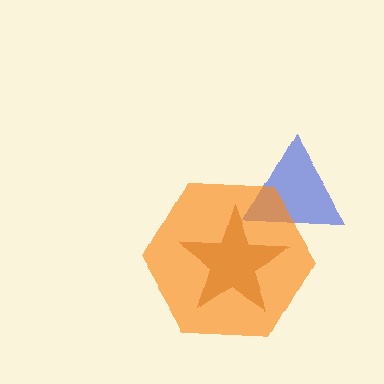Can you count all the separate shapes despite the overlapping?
Yes, there are 3 separate shapes.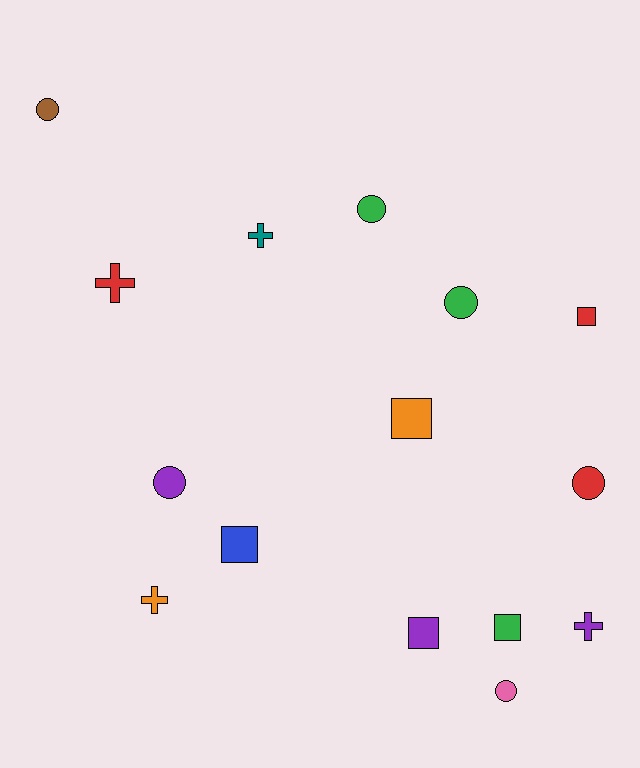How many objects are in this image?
There are 15 objects.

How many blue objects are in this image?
There is 1 blue object.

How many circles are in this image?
There are 6 circles.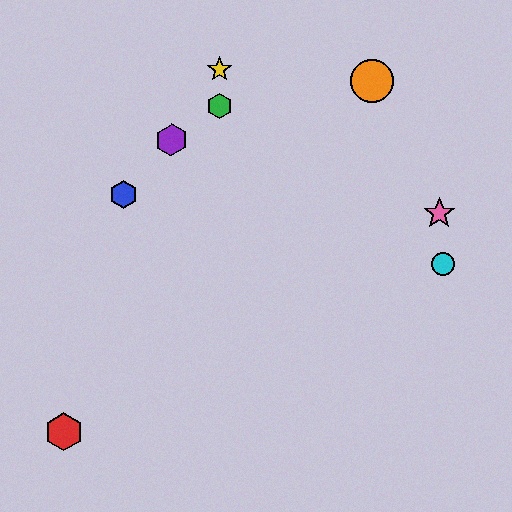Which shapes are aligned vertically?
The green hexagon, the yellow star are aligned vertically.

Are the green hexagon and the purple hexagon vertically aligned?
No, the green hexagon is at x≈220 and the purple hexagon is at x≈172.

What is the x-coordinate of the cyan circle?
The cyan circle is at x≈443.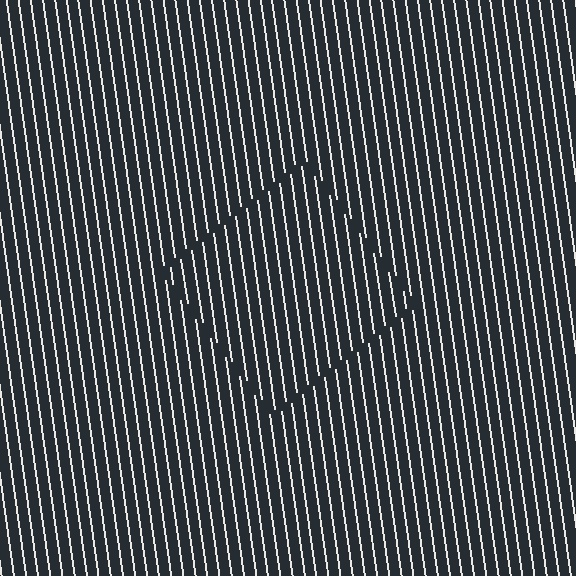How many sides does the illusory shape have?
4 sides — the line-ends trace a square.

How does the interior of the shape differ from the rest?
The interior of the shape contains the same grating, shifted by half a period — the contour is defined by the phase discontinuity where line-ends from the inner and outer gratings abut.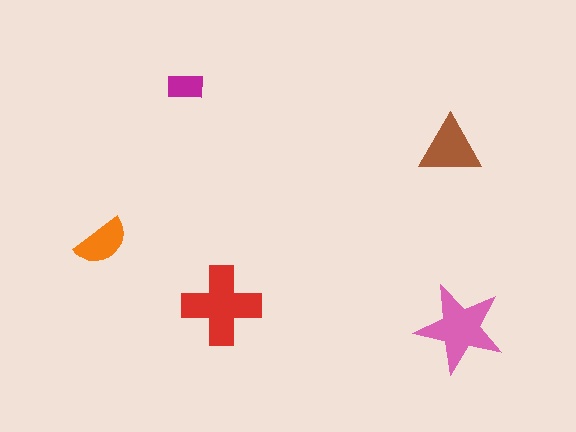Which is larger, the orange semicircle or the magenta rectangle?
The orange semicircle.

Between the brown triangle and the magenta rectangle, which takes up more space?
The brown triangle.